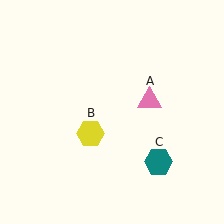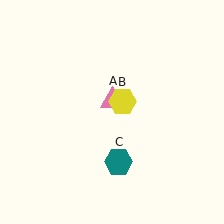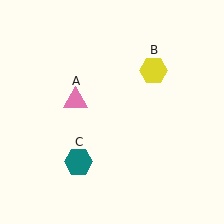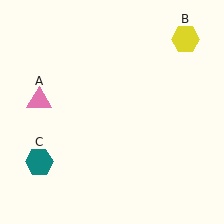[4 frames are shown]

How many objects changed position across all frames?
3 objects changed position: pink triangle (object A), yellow hexagon (object B), teal hexagon (object C).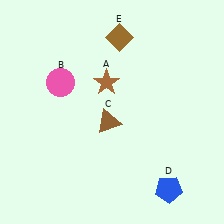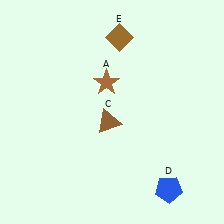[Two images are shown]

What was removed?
The pink circle (B) was removed in Image 2.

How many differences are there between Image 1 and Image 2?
There is 1 difference between the two images.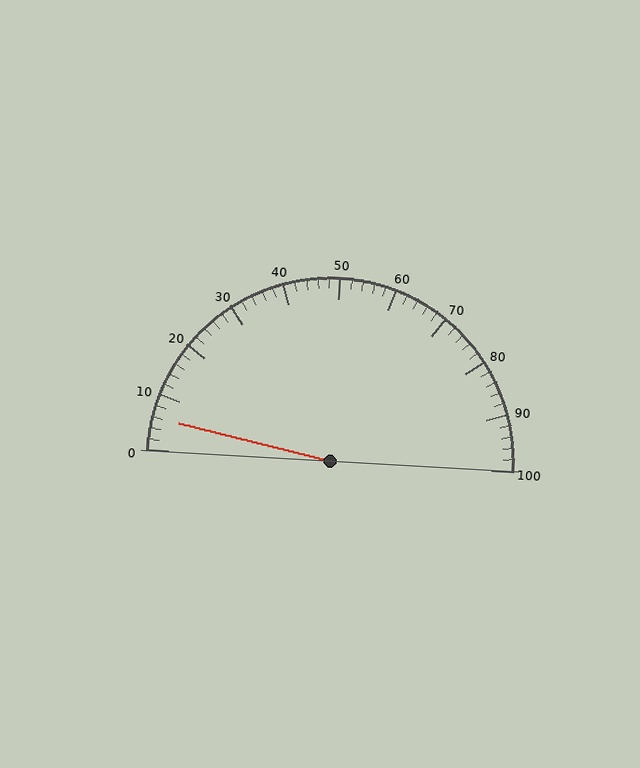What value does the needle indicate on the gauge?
The needle indicates approximately 6.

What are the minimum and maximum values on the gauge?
The gauge ranges from 0 to 100.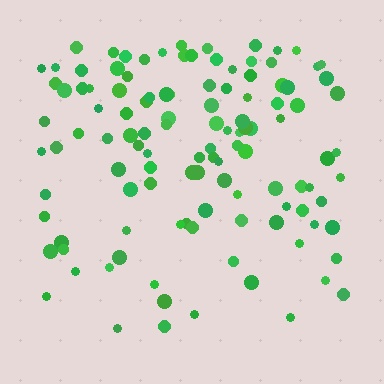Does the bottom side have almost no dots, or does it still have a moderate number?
Still a moderate number, just noticeably fewer than the top.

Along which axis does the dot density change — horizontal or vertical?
Vertical.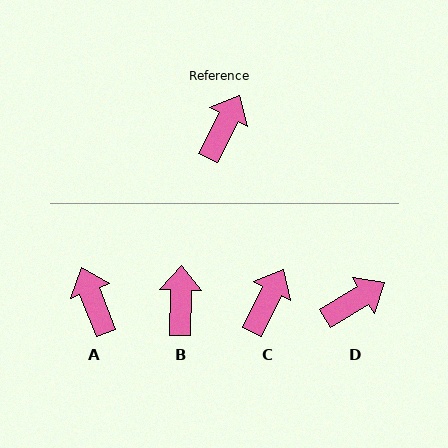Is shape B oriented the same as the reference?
No, it is off by about 25 degrees.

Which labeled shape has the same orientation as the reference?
C.